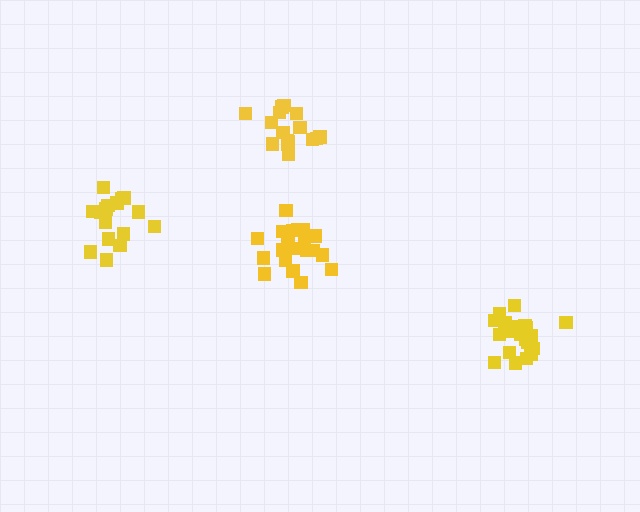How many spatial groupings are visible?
There are 4 spatial groupings.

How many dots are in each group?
Group 1: 17 dots, Group 2: 20 dots, Group 3: 17 dots, Group 4: 20 dots (74 total).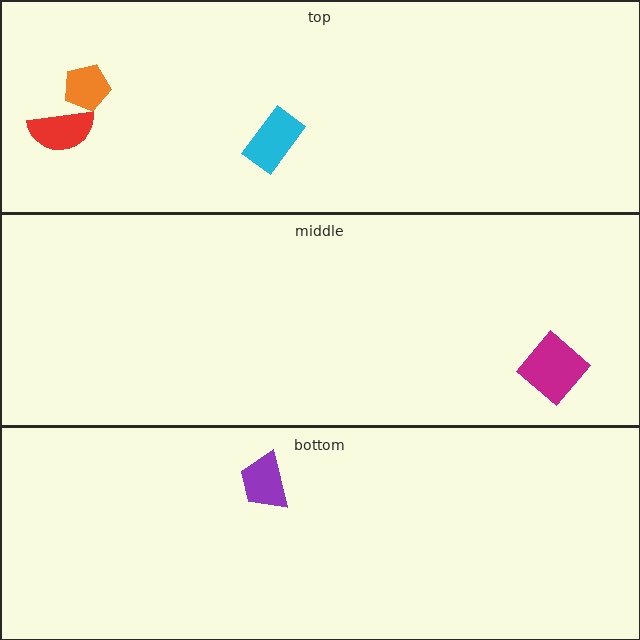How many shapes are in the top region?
3.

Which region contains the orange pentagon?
The top region.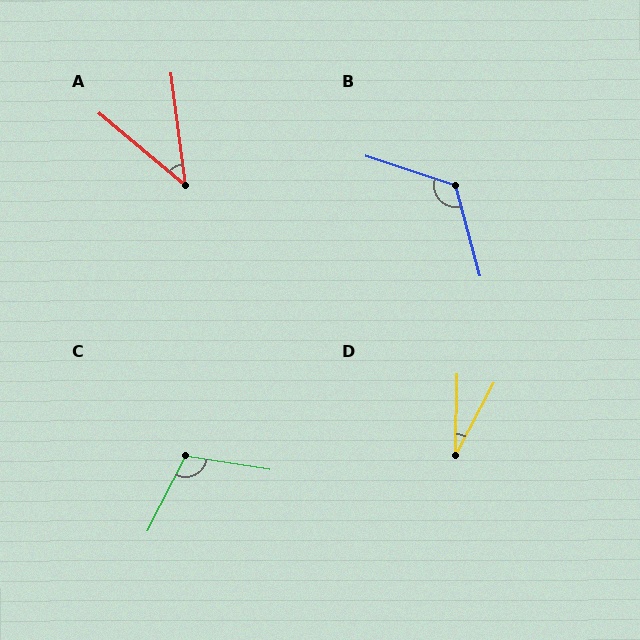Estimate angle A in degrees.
Approximately 43 degrees.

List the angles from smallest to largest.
D (27°), A (43°), C (108°), B (123°).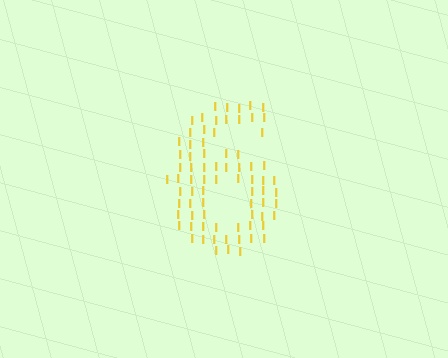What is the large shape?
The large shape is the digit 6.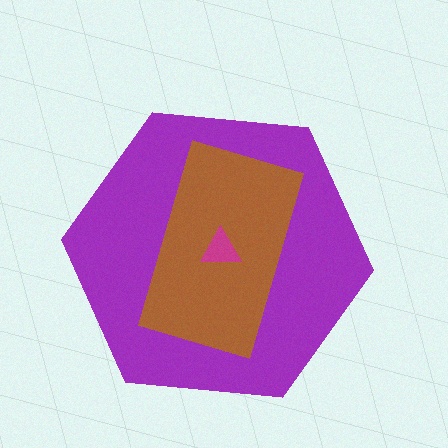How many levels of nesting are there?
3.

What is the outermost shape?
The purple hexagon.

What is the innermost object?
The magenta triangle.